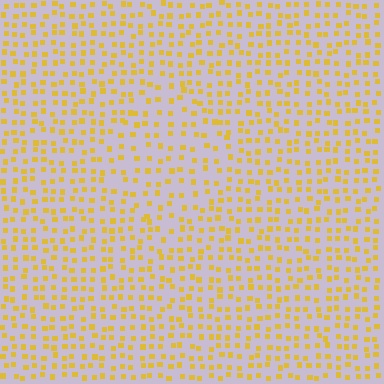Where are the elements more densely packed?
The elements are more densely packed outside the diamond boundary.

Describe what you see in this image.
The image contains small yellow elements arranged at two different densities. A diamond-shaped region is visible where the elements are less densely packed than the surrounding area.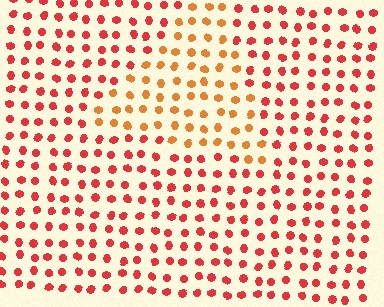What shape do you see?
I see a triangle.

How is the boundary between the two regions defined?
The boundary is defined purely by a slight shift in hue (about 31 degrees). Spacing, size, and orientation are identical on both sides.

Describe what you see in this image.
The image is filled with small red elements in a uniform arrangement. A triangle-shaped region is visible where the elements are tinted to a slightly different hue, forming a subtle color boundary.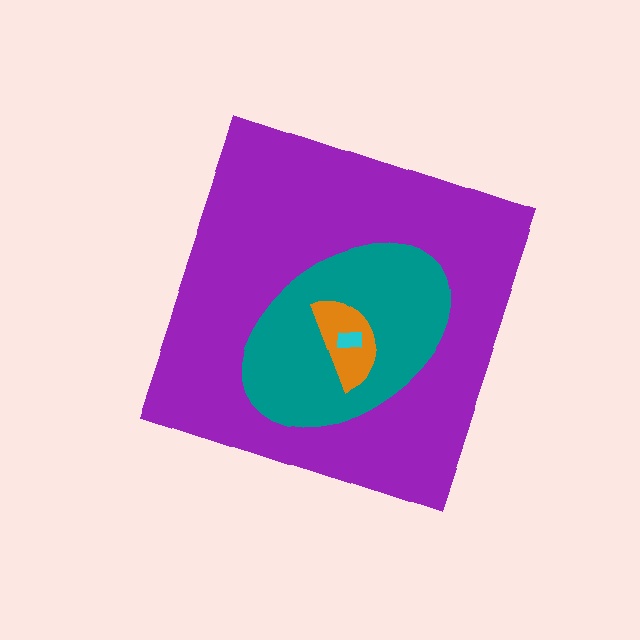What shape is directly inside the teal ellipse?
The orange semicircle.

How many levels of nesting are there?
4.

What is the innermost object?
The cyan rectangle.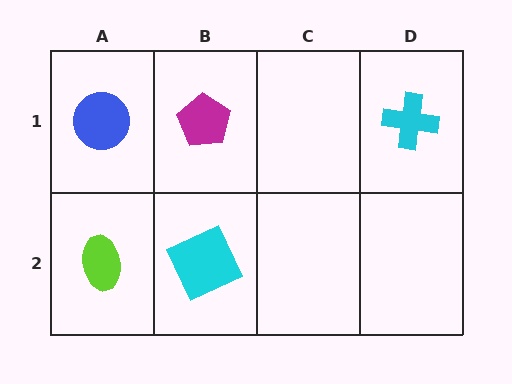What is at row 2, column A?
A lime ellipse.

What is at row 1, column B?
A magenta pentagon.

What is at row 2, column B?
A cyan square.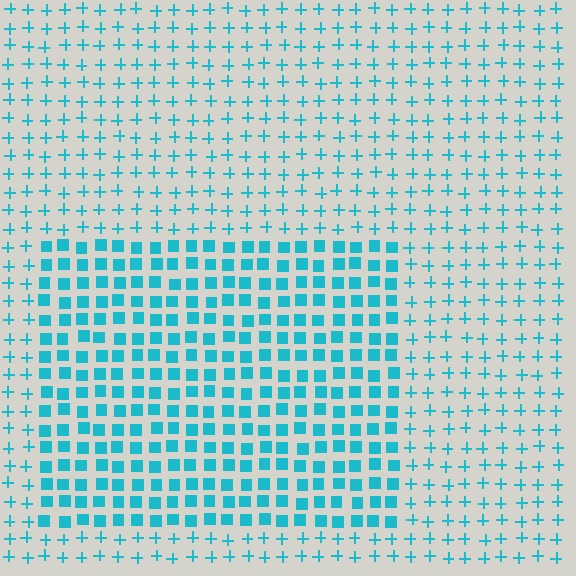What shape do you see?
I see a rectangle.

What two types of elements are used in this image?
The image uses squares inside the rectangle region and plus signs outside it.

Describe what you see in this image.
The image is filled with small cyan elements arranged in a uniform grid. A rectangle-shaped region contains squares, while the surrounding area contains plus signs. The boundary is defined purely by the change in element shape.